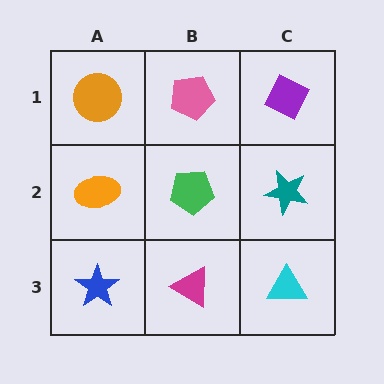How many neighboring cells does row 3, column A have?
2.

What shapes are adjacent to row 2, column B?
A pink pentagon (row 1, column B), a magenta triangle (row 3, column B), an orange ellipse (row 2, column A), a teal star (row 2, column C).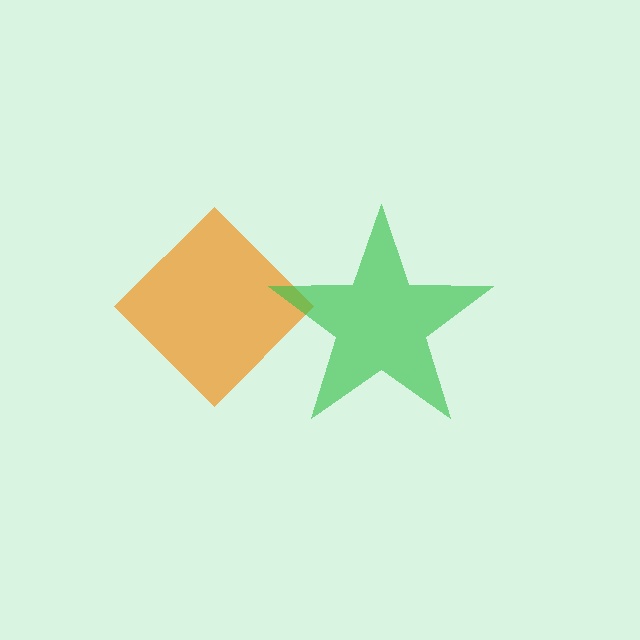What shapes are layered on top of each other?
The layered shapes are: an orange diamond, a green star.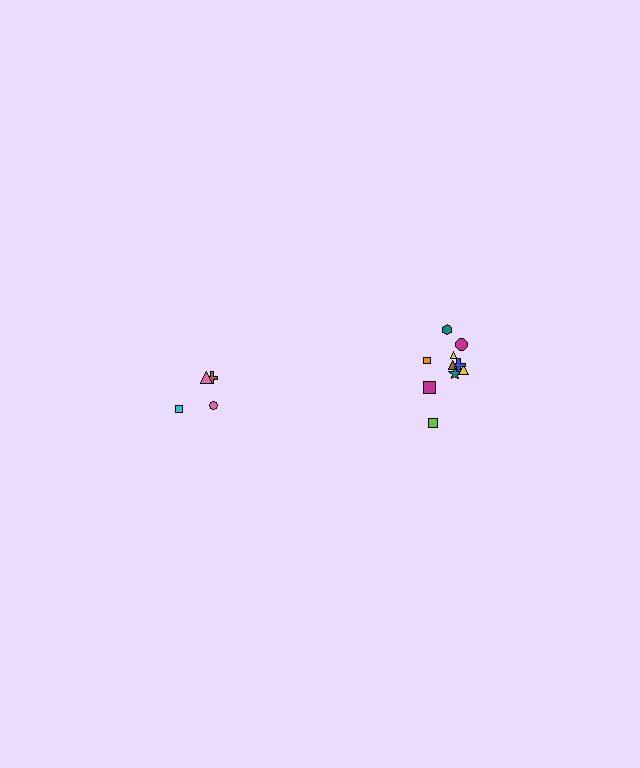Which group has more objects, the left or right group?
The right group.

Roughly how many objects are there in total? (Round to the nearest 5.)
Roughly 15 objects in total.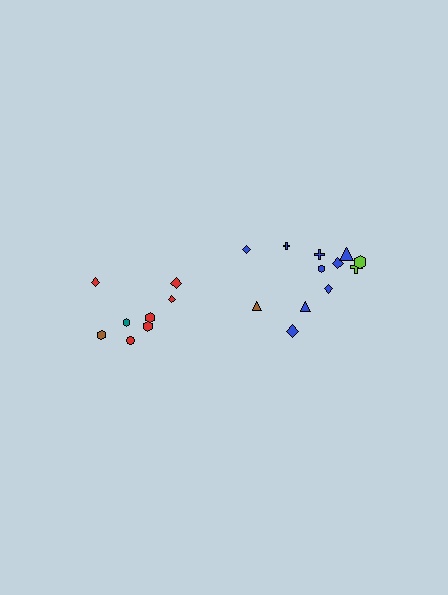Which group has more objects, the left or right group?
The right group.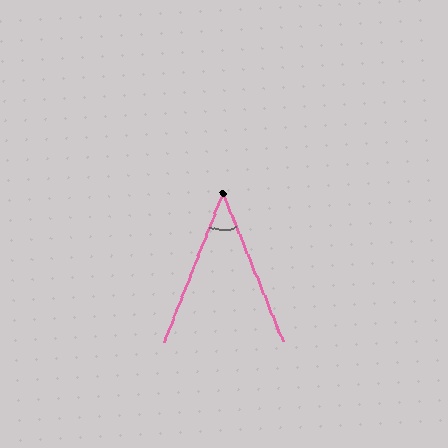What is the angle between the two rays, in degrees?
Approximately 44 degrees.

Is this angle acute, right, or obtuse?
It is acute.